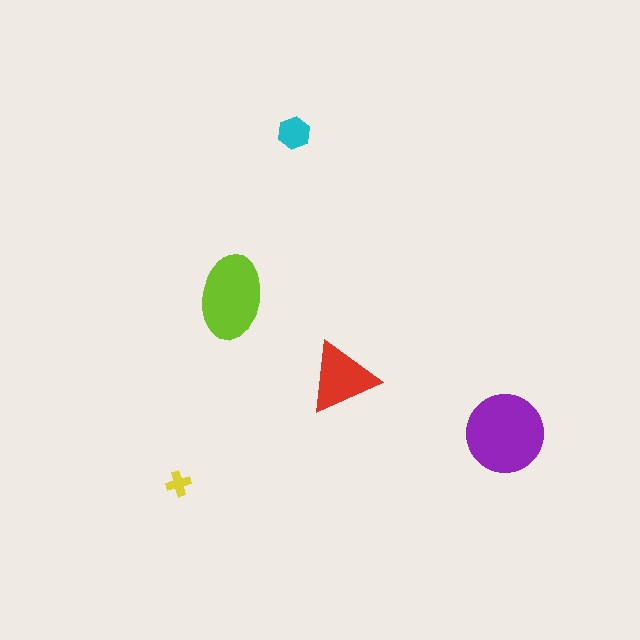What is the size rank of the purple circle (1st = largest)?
1st.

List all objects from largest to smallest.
The purple circle, the lime ellipse, the red triangle, the cyan hexagon, the yellow cross.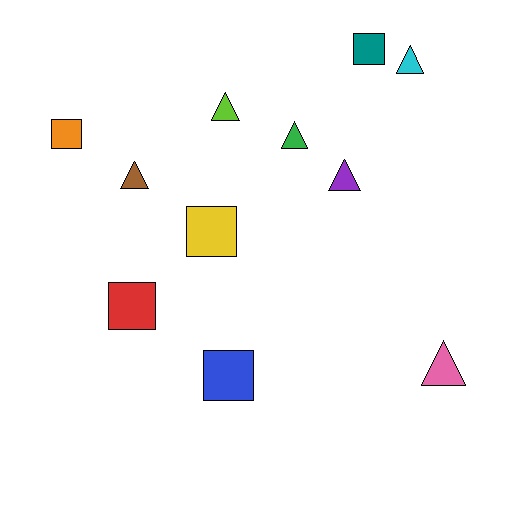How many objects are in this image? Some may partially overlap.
There are 11 objects.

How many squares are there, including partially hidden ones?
There are 5 squares.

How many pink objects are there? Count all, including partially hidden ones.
There is 1 pink object.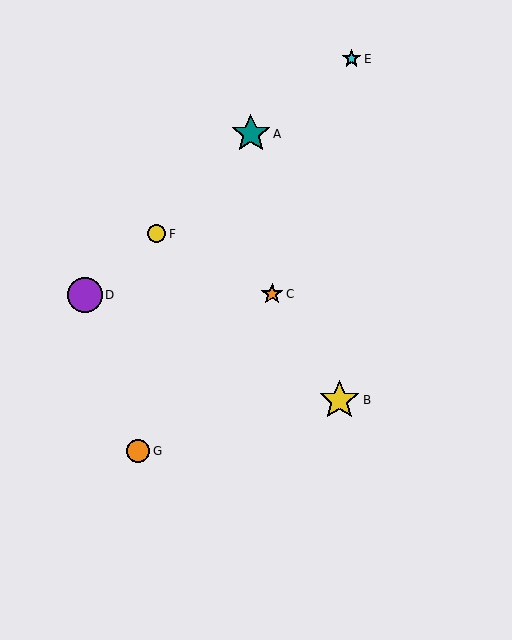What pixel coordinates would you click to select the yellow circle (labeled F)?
Click at (156, 234) to select the yellow circle F.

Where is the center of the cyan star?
The center of the cyan star is at (351, 59).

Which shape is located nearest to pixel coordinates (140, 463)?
The orange circle (labeled G) at (138, 451) is nearest to that location.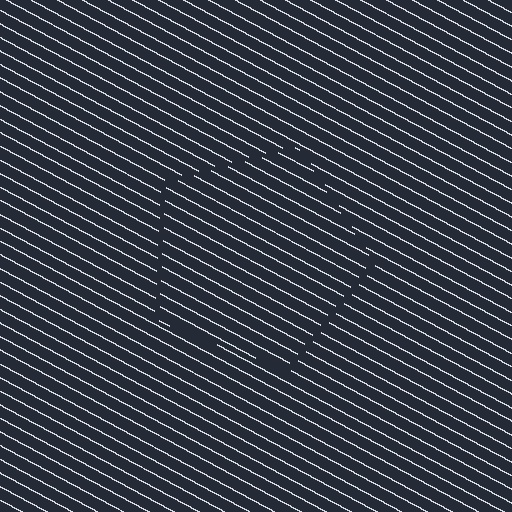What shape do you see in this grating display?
An illusory pentagon. The interior of the shape contains the same grating, shifted by half a period — the contour is defined by the phase discontinuity where line-ends from the inner and outer gratings abut.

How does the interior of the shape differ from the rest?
The interior of the shape contains the same grating, shifted by half a period — the contour is defined by the phase discontinuity where line-ends from the inner and outer gratings abut.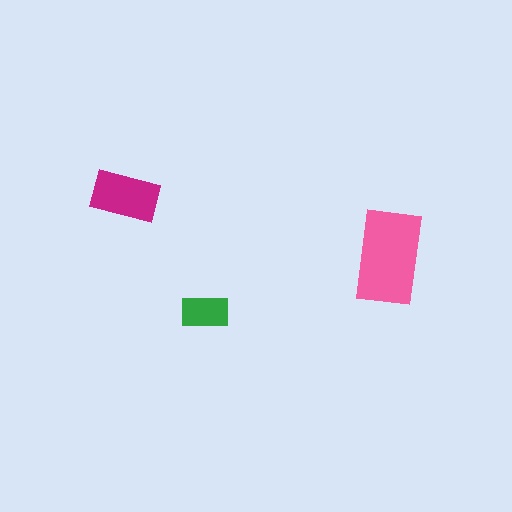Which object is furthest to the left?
The magenta rectangle is leftmost.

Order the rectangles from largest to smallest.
the pink one, the magenta one, the green one.